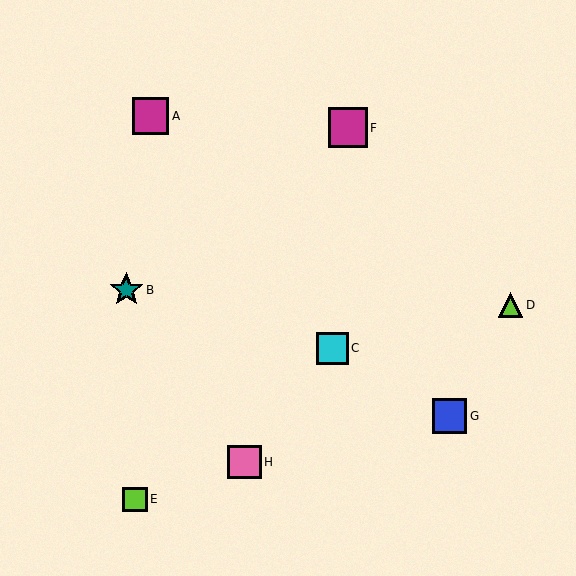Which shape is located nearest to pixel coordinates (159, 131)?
The magenta square (labeled A) at (151, 116) is nearest to that location.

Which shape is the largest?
The magenta square (labeled F) is the largest.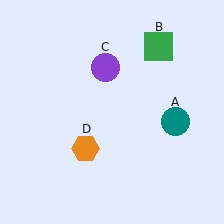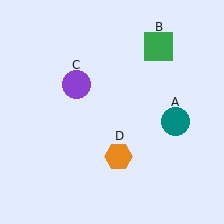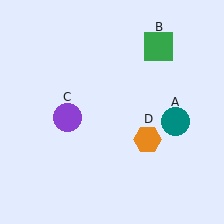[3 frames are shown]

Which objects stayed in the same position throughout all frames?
Teal circle (object A) and green square (object B) remained stationary.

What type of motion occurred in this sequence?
The purple circle (object C), orange hexagon (object D) rotated counterclockwise around the center of the scene.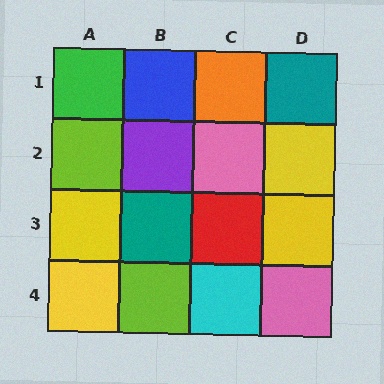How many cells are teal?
2 cells are teal.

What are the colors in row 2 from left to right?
Lime, purple, pink, yellow.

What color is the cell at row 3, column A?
Yellow.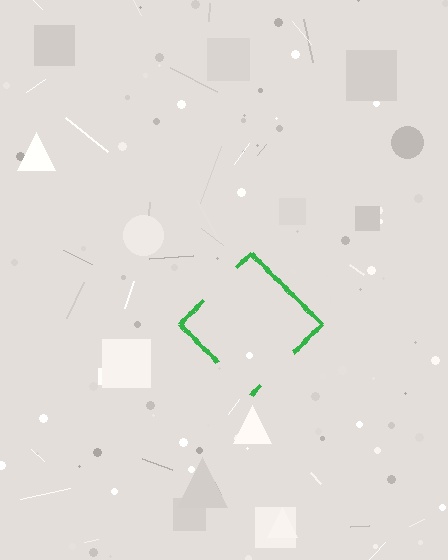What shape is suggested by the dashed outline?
The dashed outline suggests a diamond.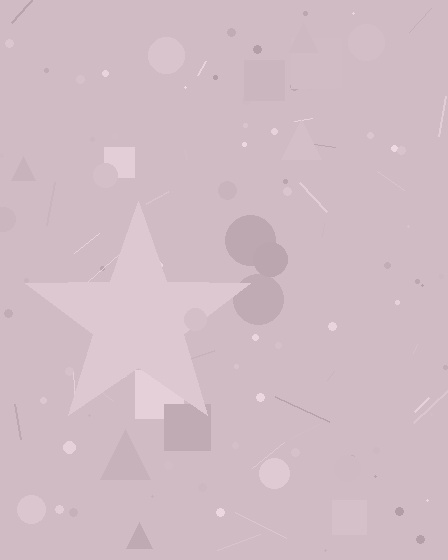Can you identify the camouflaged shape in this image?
The camouflaged shape is a star.